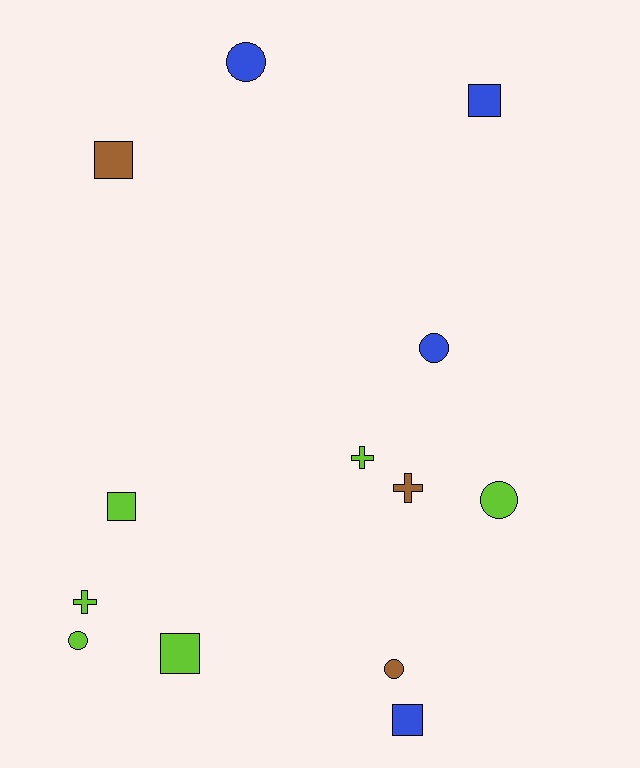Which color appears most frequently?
Lime, with 6 objects.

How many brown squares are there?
There is 1 brown square.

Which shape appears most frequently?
Square, with 5 objects.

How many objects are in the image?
There are 13 objects.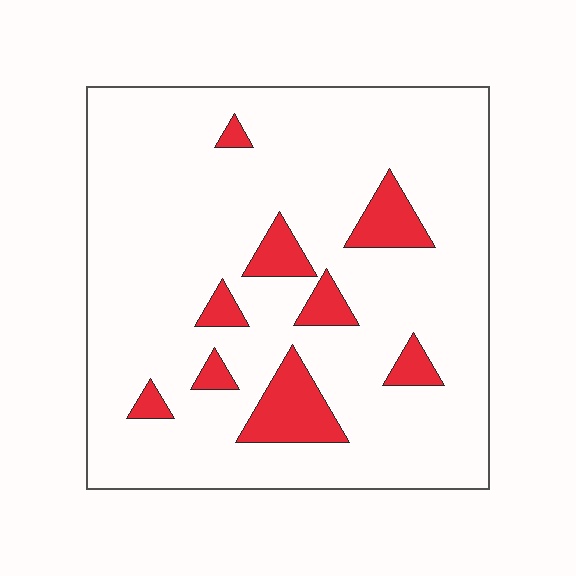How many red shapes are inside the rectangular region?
9.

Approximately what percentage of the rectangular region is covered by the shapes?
Approximately 10%.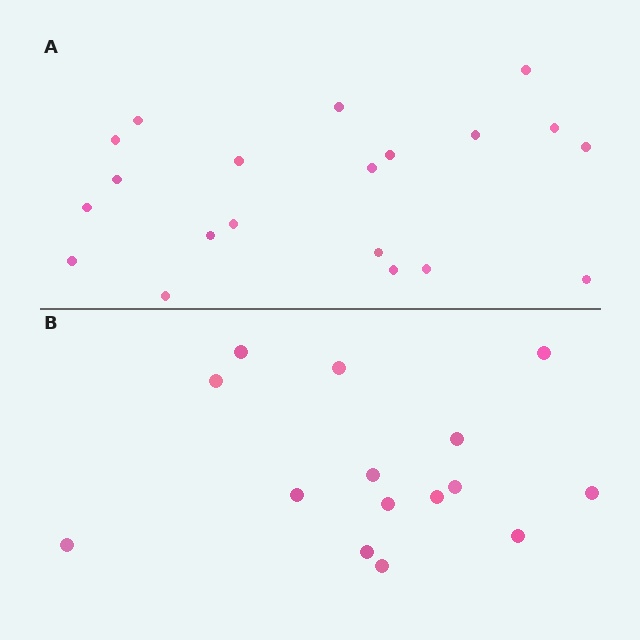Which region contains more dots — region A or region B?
Region A (the top region) has more dots.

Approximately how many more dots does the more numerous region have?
Region A has about 5 more dots than region B.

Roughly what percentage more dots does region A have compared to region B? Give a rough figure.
About 35% more.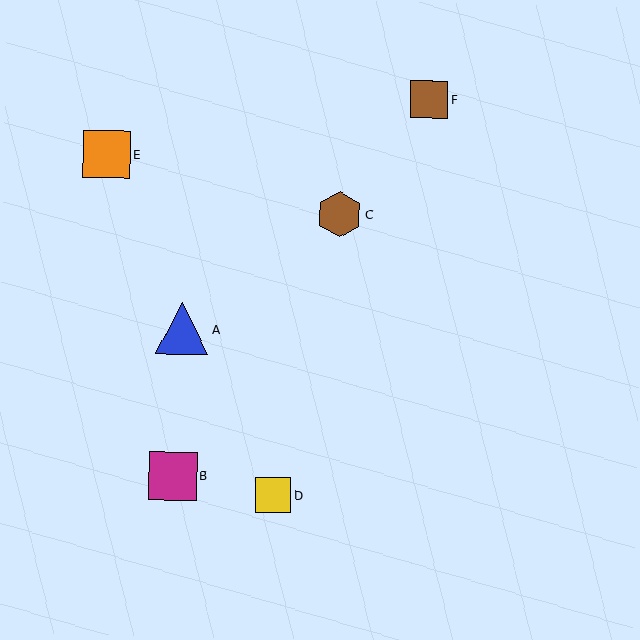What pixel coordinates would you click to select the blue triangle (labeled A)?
Click at (183, 329) to select the blue triangle A.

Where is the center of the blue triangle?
The center of the blue triangle is at (183, 329).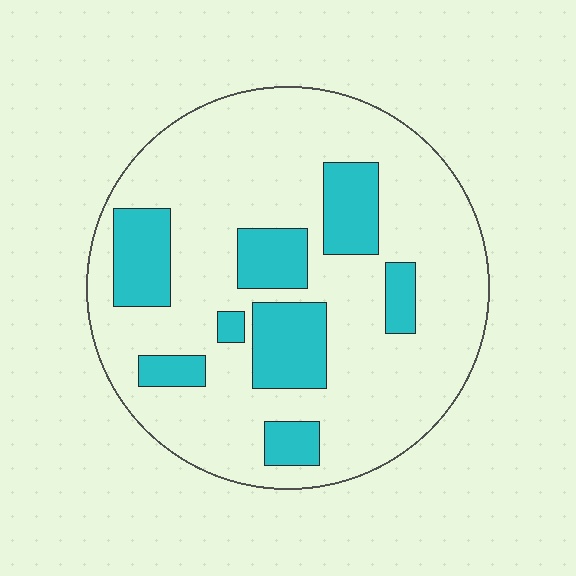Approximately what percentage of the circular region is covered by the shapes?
Approximately 25%.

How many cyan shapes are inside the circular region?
8.